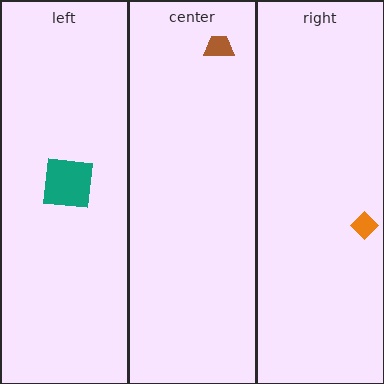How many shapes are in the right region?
1.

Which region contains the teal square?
The left region.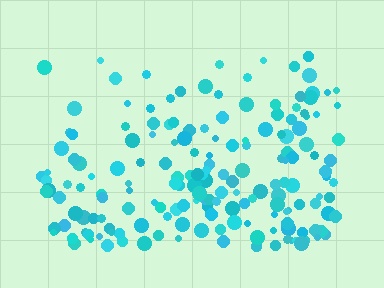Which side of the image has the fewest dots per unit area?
The top.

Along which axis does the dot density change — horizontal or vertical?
Vertical.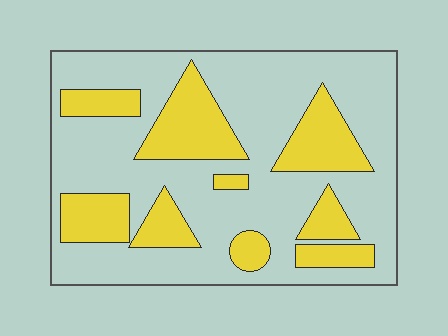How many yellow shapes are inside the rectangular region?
9.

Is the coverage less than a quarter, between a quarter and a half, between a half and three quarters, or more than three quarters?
Between a quarter and a half.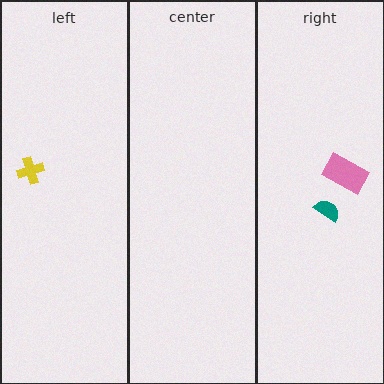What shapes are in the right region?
The teal semicircle, the pink rectangle.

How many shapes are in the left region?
1.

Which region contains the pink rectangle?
The right region.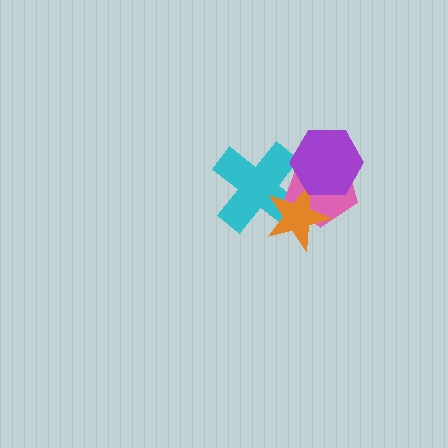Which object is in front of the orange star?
The purple hexagon is in front of the orange star.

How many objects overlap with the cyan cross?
3 objects overlap with the cyan cross.